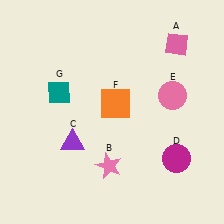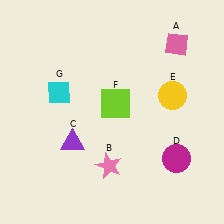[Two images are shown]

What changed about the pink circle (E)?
In Image 1, E is pink. In Image 2, it changed to yellow.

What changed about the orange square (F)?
In Image 1, F is orange. In Image 2, it changed to lime.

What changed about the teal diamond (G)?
In Image 1, G is teal. In Image 2, it changed to cyan.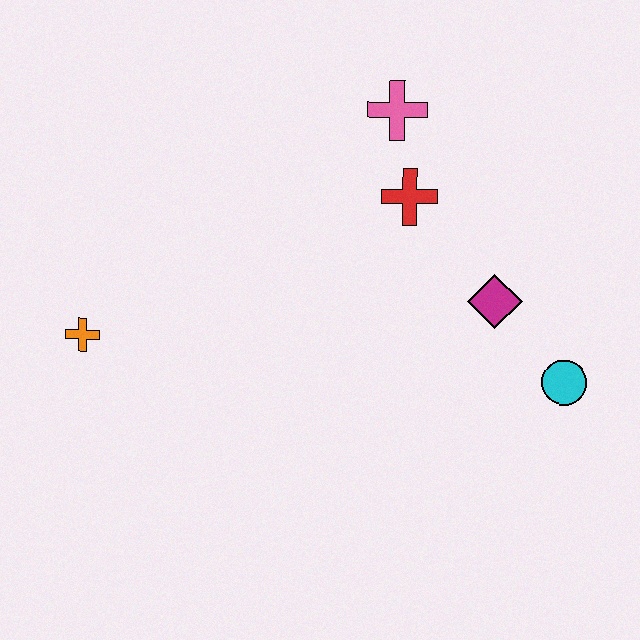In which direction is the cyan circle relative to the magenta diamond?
The cyan circle is below the magenta diamond.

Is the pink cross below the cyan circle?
No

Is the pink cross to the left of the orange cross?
No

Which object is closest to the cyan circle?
The magenta diamond is closest to the cyan circle.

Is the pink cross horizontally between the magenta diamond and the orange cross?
Yes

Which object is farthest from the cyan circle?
The orange cross is farthest from the cyan circle.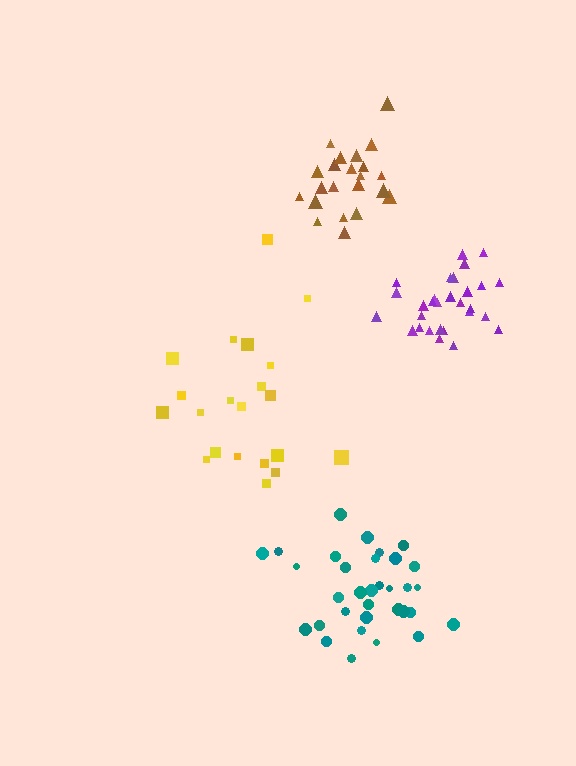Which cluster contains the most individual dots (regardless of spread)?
Teal (34).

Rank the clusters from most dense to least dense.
brown, purple, teal, yellow.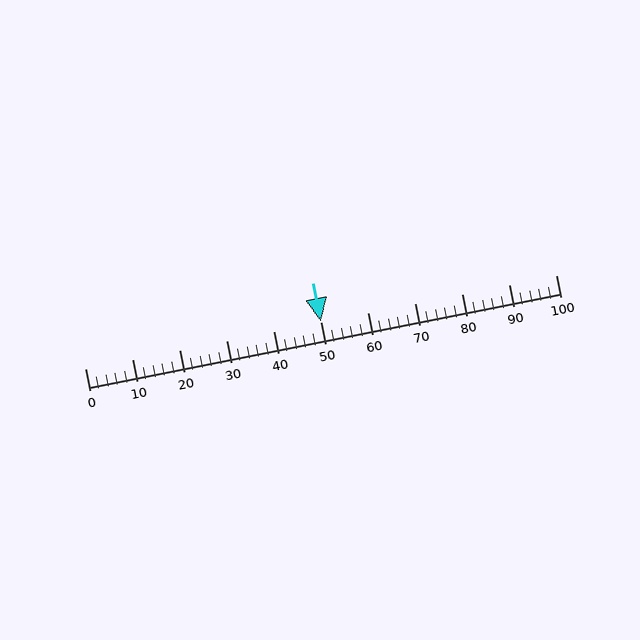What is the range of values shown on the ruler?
The ruler shows values from 0 to 100.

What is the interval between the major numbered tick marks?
The major tick marks are spaced 10 units apart.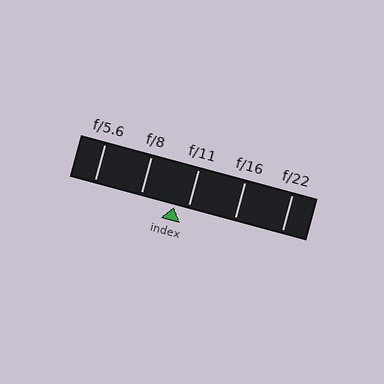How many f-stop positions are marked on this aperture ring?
There are 5 f-stop positions marked.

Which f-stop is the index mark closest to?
The index mark is closest to f/11.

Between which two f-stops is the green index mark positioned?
The index mark is between f/8 and f/11.